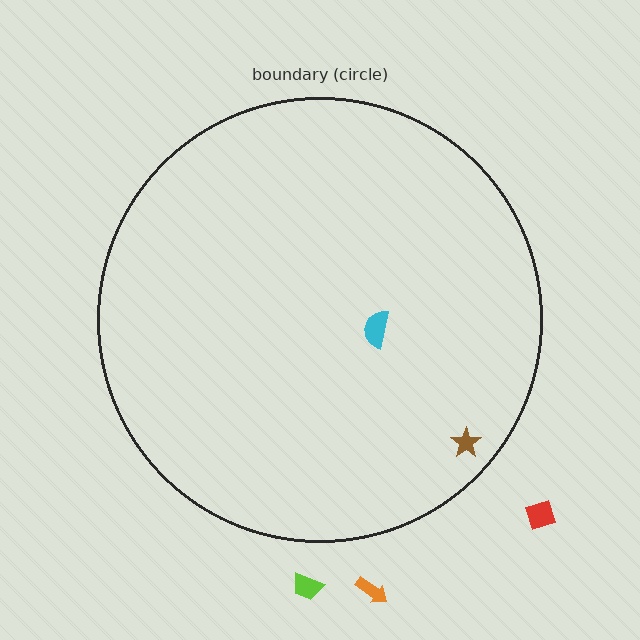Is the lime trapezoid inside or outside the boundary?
Outside.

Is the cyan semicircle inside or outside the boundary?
Inside.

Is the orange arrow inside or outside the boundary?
Outside.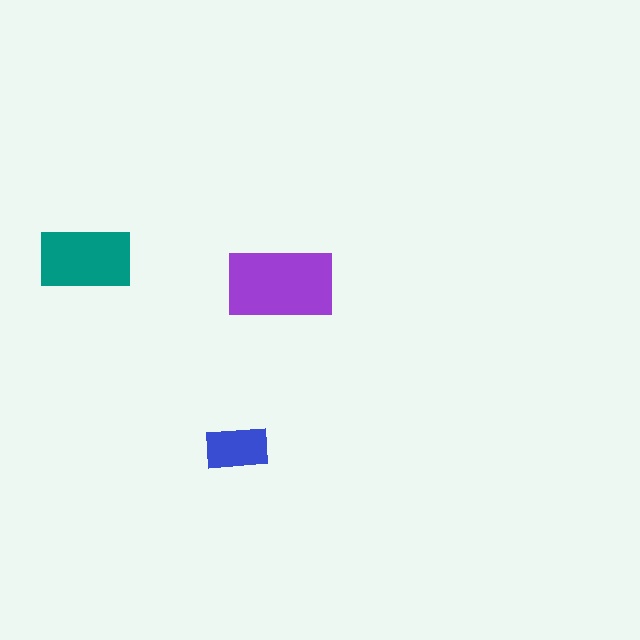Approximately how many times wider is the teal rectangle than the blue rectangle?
About 1.5 times wider.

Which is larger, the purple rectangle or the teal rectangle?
The purple one.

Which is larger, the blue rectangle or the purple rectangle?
The purple one.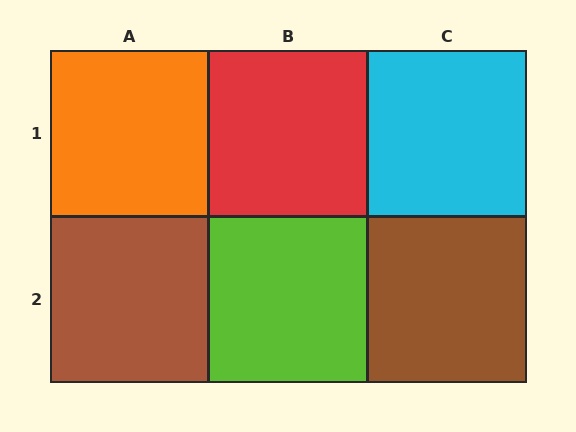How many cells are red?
1 cell is red.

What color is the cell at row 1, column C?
Cyan.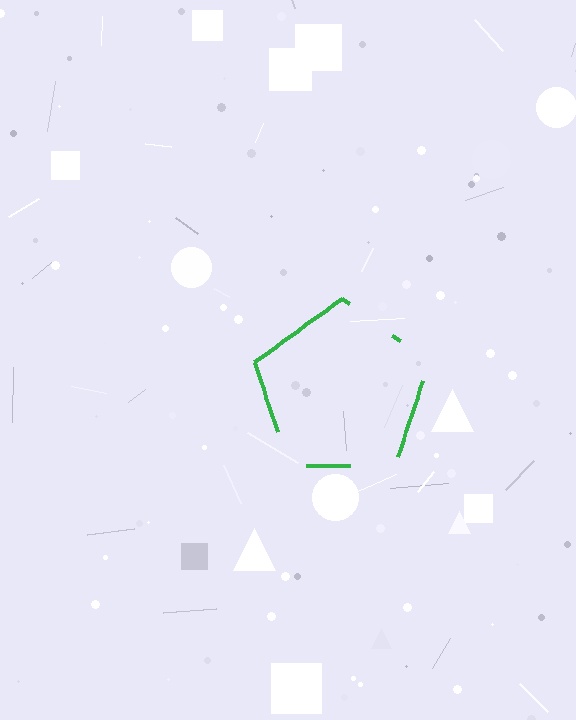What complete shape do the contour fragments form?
The contour fragments form a pentagon.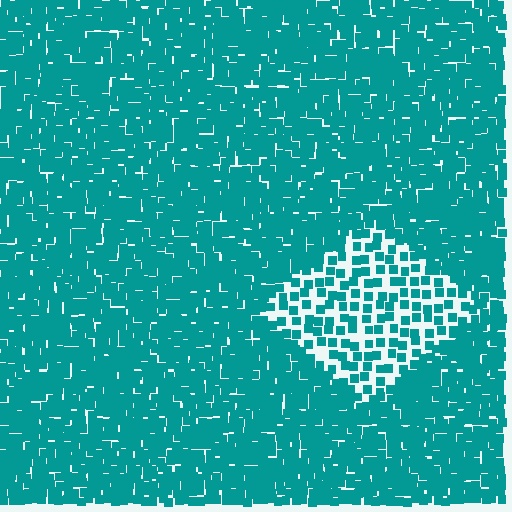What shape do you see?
I see a diamond.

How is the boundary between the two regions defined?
The boundary is defined by a change in element density (approximately 2.3x ratio). All elements are the same color, size, and shape.